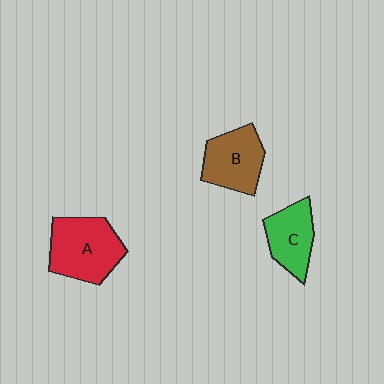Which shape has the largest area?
Shape A (red).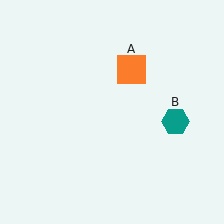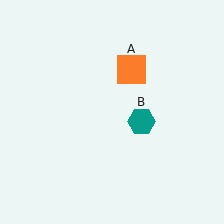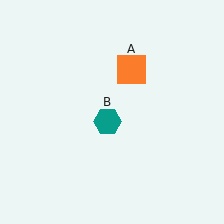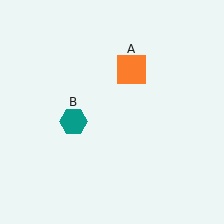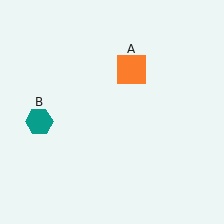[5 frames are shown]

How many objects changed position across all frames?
1 object changed position: teal hexagon (object B).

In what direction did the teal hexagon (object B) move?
The teal hexagon (object B) moved left.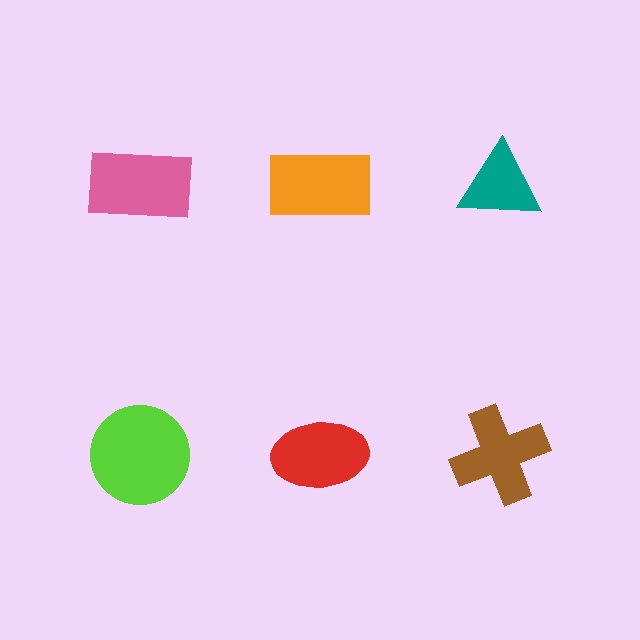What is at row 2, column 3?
A brown cross.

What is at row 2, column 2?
A red ellipse.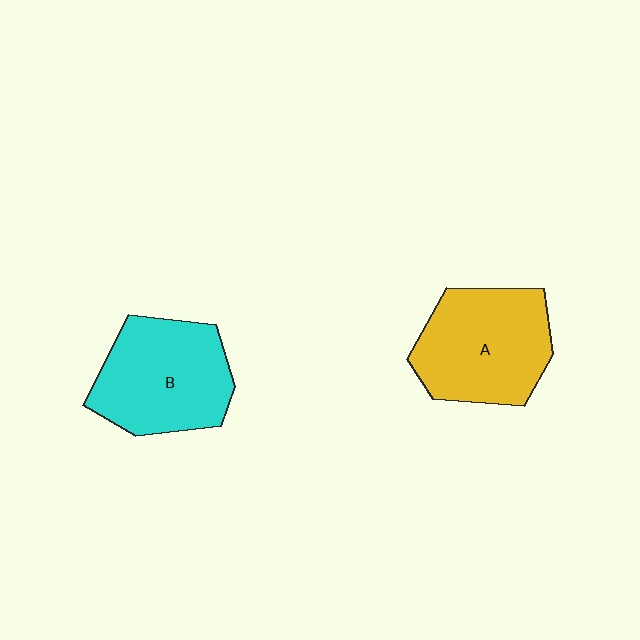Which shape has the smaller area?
Shape B (cyan).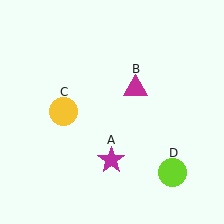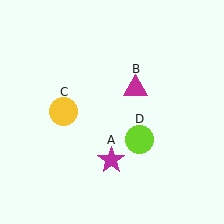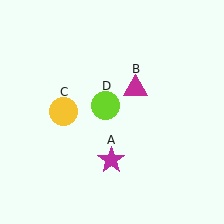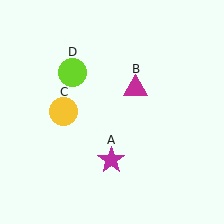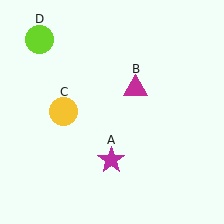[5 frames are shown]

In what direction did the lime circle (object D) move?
The lime circle (object D) moved up and to the left.